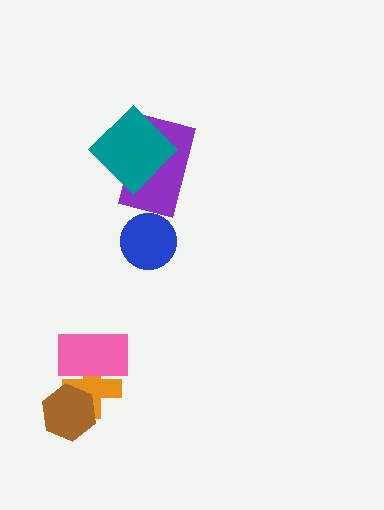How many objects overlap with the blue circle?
0 objects overlap with the blue circle.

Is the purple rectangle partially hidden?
Yes, it is partially covered by another shape.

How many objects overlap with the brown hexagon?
1 object overlaps with the brown hexagon.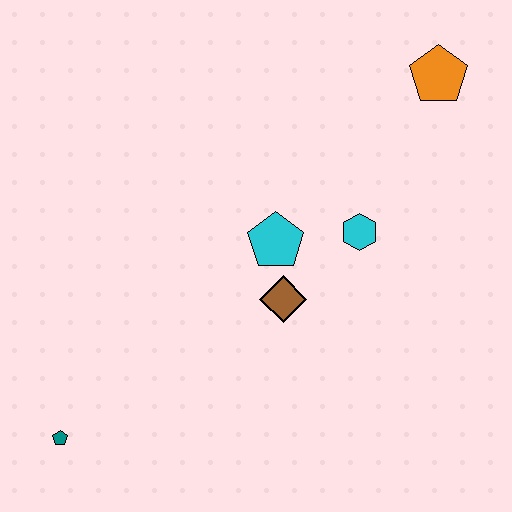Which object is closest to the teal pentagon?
The brown diamond is closest to the teal pentagon.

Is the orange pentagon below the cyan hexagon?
No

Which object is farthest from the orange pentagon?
The teal pentagon is farthest from the orange pentagon.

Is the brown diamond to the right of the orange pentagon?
No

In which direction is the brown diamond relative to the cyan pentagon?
The brown diamond is below the cyan pentagon.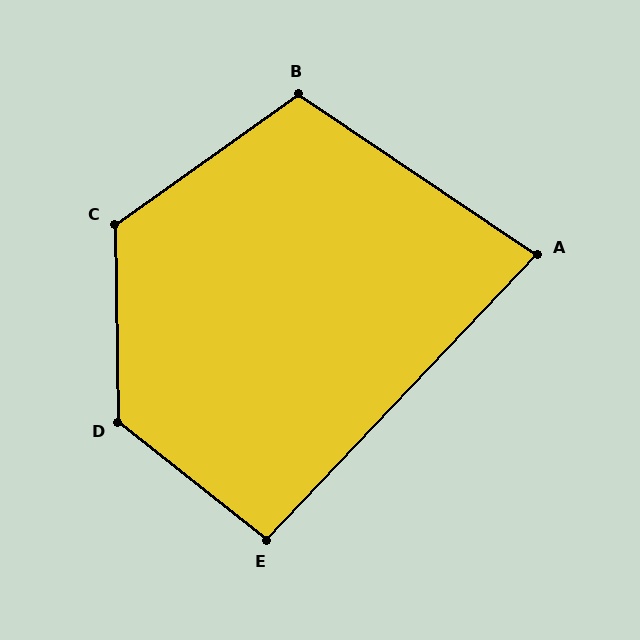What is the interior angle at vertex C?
Approximately 124 degrees (obtuse).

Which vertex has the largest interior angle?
D, at approximately 129 degrees.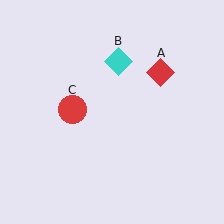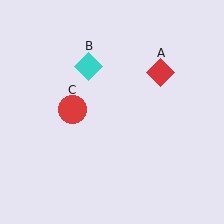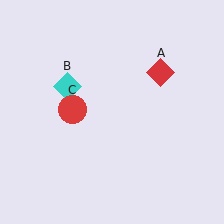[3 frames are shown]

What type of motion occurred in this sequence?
The cyan diamond (object B) rotated counterclockwise around the center of the scene.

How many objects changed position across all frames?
1 object changed position: cyan diamond (object B).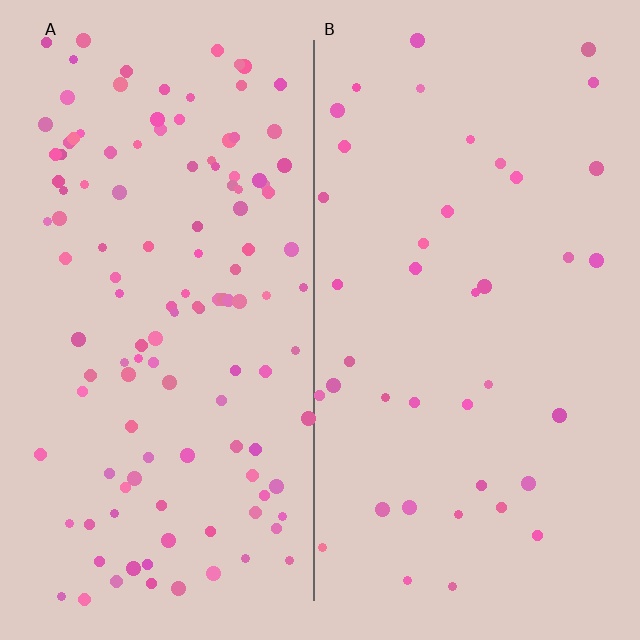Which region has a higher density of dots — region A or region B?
A (the left).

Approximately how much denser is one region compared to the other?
Approximately 3.1× — region A over region B.